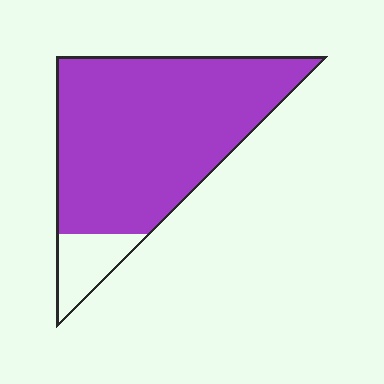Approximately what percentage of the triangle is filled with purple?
Approximately 90%.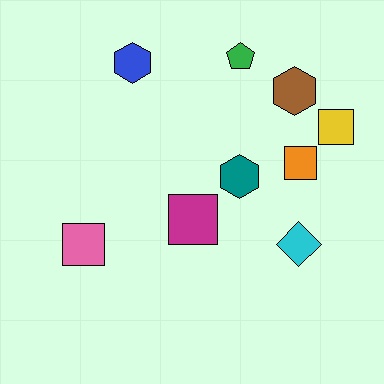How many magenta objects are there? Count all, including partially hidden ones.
There is 1 magenta object.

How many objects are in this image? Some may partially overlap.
There are 9 objects.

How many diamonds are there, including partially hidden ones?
There is 1 diamond.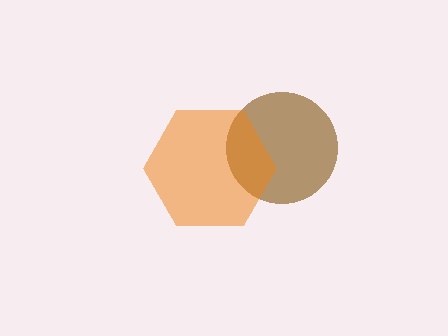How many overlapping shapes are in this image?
There are 2 overlapping shapes in the image.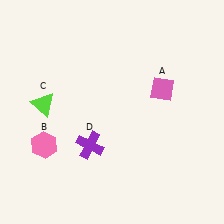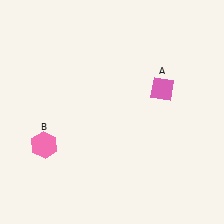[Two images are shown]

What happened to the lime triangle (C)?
The lime triangle (C) was removed in Image 2. It was in the top-left area of Image 1.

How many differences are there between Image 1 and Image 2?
There are 2 differences between the two images.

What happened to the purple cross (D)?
The purple cross (D) was removed in Image 2. It was in the bottom-left area of Image 1.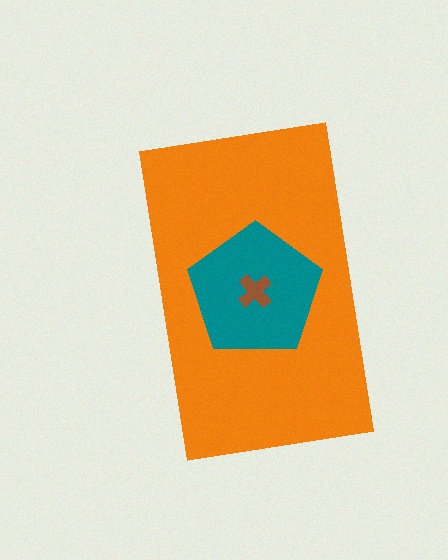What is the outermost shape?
The orange rectangle.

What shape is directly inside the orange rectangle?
The teal pentagon.